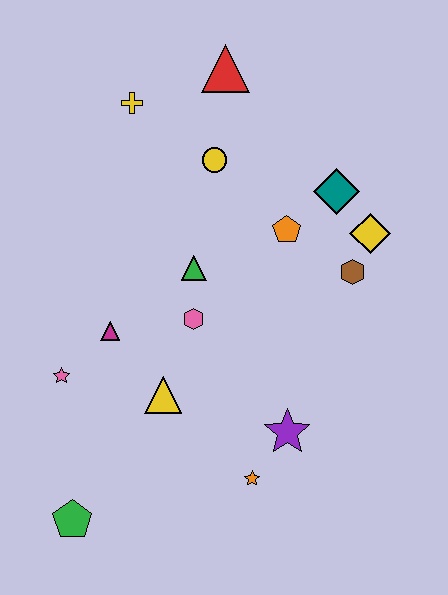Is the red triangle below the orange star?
No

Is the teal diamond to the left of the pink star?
No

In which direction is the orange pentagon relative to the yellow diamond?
The orange pentagon is to the left of the yellow diamond.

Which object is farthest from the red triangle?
The green pentagon is farthest from the red triangle.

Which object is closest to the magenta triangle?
The pink star is closest to the magenta triangle.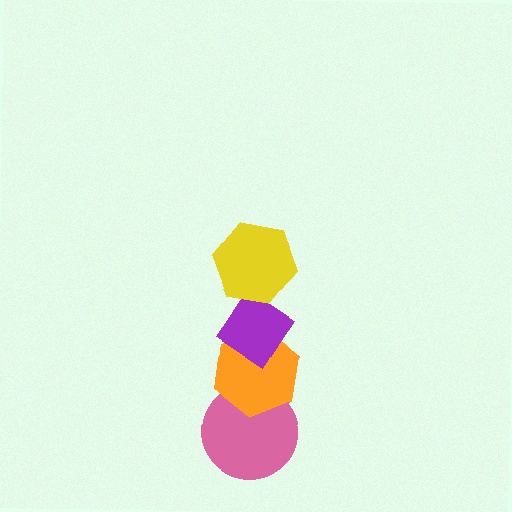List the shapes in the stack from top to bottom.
From top to bottom: the yellow hexagon, the purple diamond, the orange hexagon, the pink circle.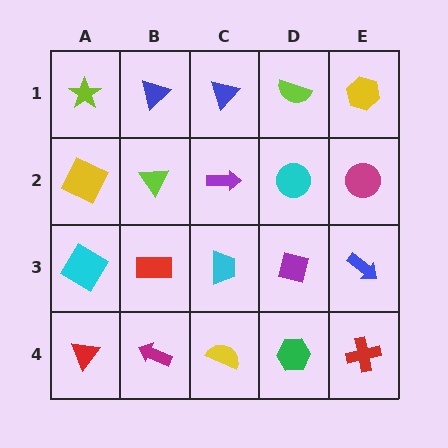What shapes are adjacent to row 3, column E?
A magenta circle (row 2, column E), a red cross (row 4, column E), a purple square (row 3, column D).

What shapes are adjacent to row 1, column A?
A yellow square (row 2, column A), a blue triangle (row 1, column B).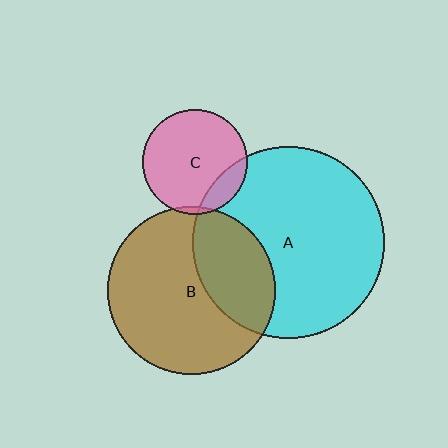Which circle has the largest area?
Circle A (cyan).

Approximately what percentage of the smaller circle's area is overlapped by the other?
Approximately 15%.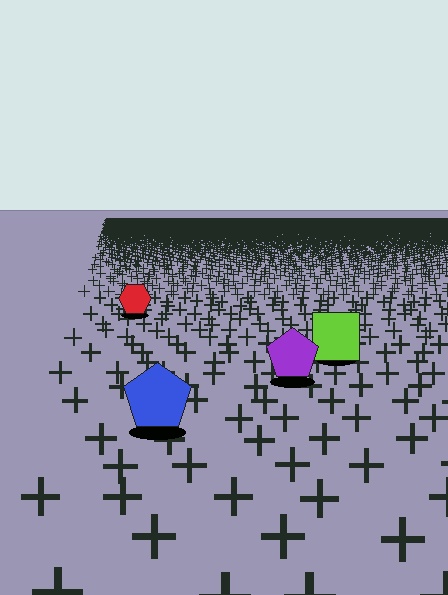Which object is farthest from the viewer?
The red hexagon is farthest from the viewer. It appears smaller and the ground texture around it is denser.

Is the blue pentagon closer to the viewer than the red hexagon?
Yes. The blue pentagon is closer — you can tell from the texture gradient: the ground texture is coarser near it.